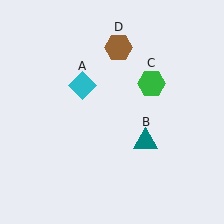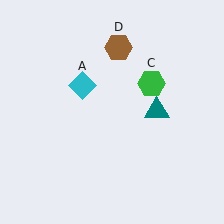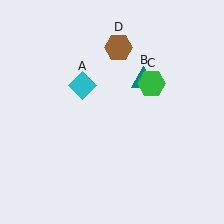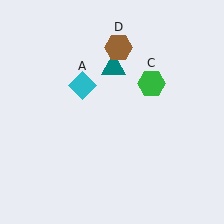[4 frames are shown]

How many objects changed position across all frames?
1 object changed position: teal triangle (object B).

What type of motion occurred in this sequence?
The teal triangle (object B) rotated counterclockwise around the center of the scene.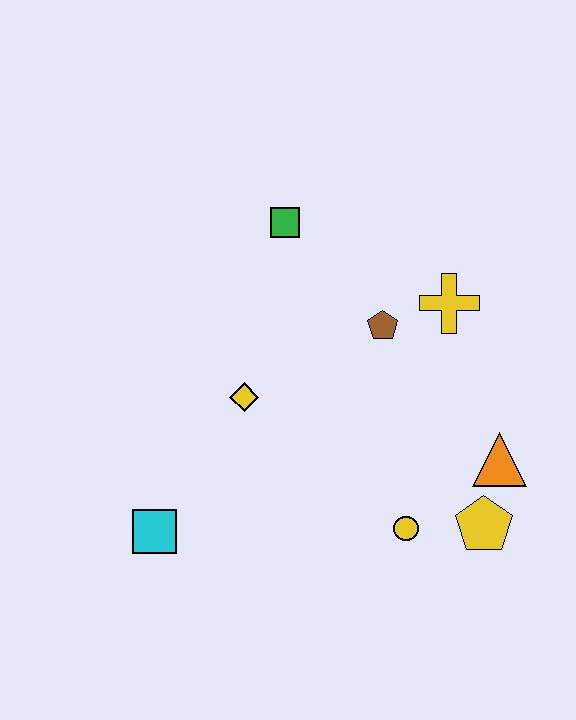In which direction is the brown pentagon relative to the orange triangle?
The brown pentagon is above the orange triangle.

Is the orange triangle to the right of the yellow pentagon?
Yes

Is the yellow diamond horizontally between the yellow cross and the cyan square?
Yes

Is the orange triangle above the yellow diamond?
No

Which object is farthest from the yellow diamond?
The yellow pentagon is farthest from the yellow diamond.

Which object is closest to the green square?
The brown pentagon is closest to the green square.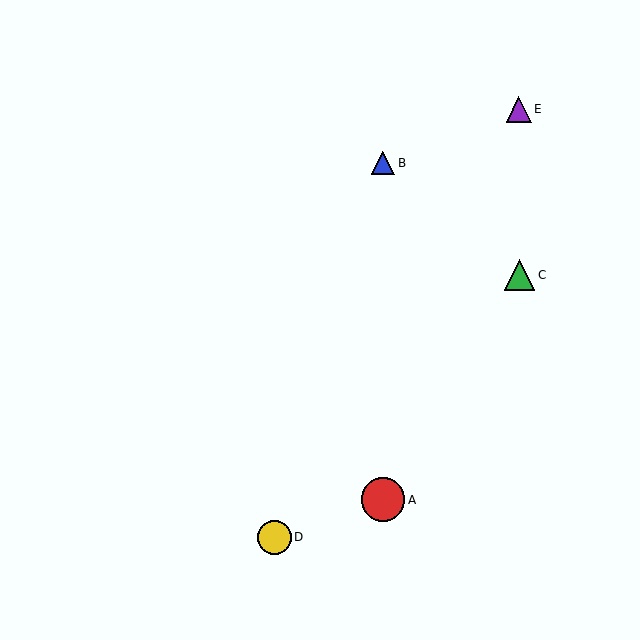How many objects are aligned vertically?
2 objects (A, B) are aligned vertically.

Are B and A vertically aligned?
Yes, both are at x≈383.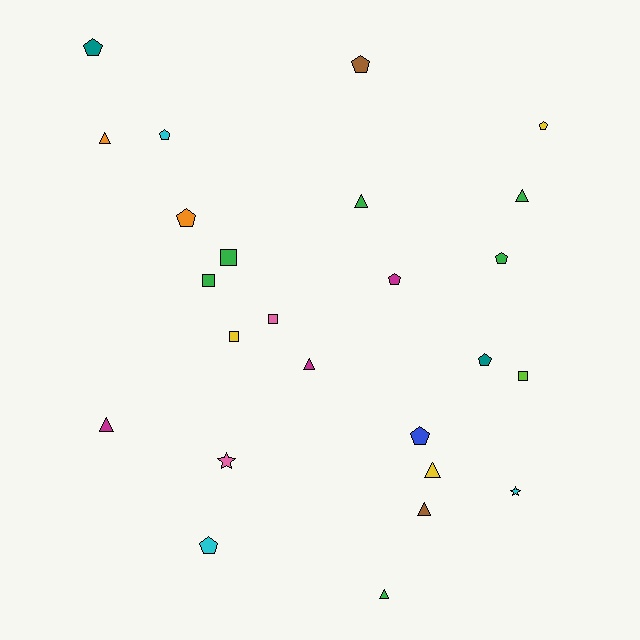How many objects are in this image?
There are 25 objects.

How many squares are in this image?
There are 5 squares.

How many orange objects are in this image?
There are 2 orange objects.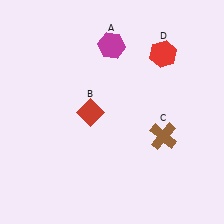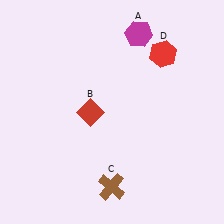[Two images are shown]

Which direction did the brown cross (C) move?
The brown cross (C) moved left.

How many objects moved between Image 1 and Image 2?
2 objects moved between the two images.